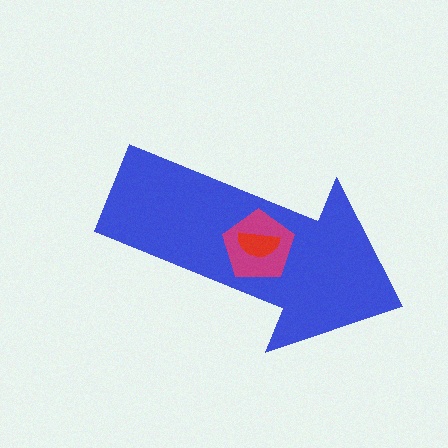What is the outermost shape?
The blue arrow.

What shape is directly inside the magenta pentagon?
The red semicircle.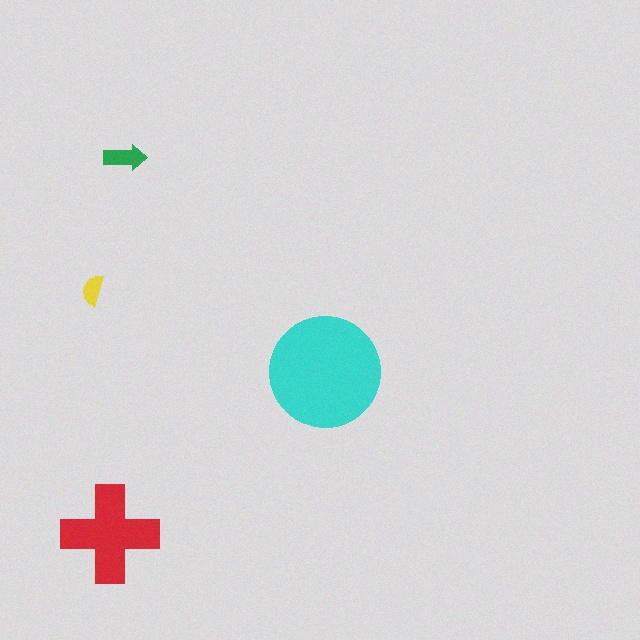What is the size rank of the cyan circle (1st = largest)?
1st.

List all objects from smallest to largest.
The yellow semicircle, the green arrow, the red cross, the cyan circle.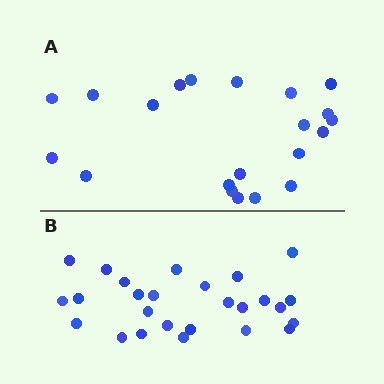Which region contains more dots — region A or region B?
Region B (the bottom region) has more dots.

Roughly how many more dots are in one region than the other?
Region B has about 5 more dots than region A.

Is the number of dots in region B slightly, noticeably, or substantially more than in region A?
Region B has only slightly more — the two regions are fairly close. The ratio is roughly 1.2 to 1.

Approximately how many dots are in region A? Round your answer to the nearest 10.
About 20 dots. (The exact count is 21, which rounds to 20.)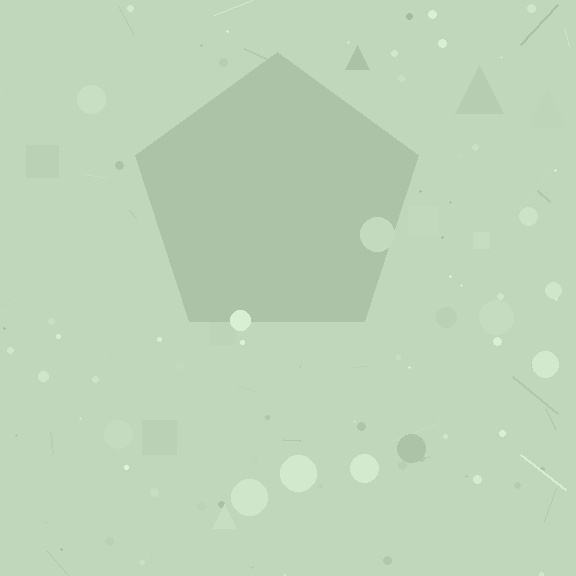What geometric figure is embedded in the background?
A pentagon is embedded in the background.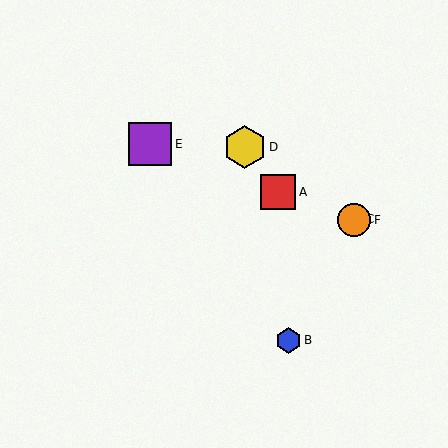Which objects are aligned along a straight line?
Objects A, C, E, F are aligned along a straight line.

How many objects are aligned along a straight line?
4 objects (A, C, E, F) are aligned along a straight line.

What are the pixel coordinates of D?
Object D is at (245, 147).